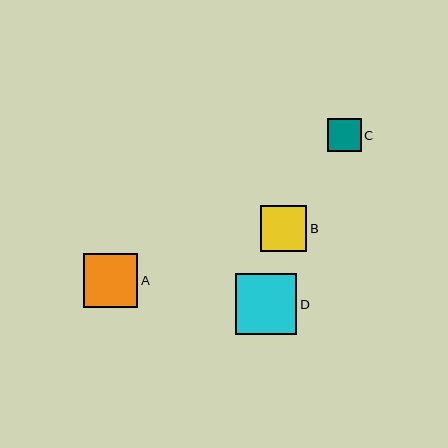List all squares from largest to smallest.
From largest to smallest: D, A, B, C.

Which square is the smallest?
Square C is the smallest with a size of approximately 33 pixels.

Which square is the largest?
Square D is the largest with a size of approximately 61 pixels.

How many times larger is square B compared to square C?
Square B is approximately 1.4 times the size of square C.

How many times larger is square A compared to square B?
Square A is approximately 1.2 times the size of square B.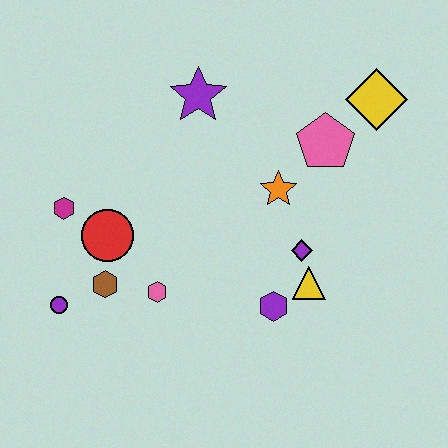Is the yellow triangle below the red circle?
Yes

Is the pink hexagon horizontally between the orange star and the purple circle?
Yes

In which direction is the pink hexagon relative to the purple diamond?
The pink hexagon is to the left of the purple diamond.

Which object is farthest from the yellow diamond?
The purple circle is farthest from the yellow diamond.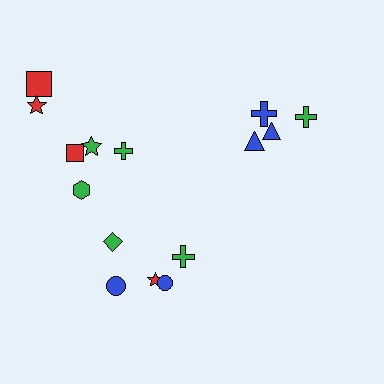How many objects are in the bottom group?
There are 5 objects.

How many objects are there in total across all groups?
There are 15 objects.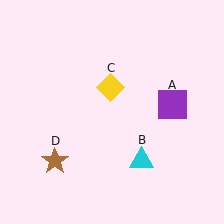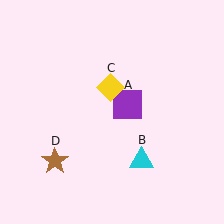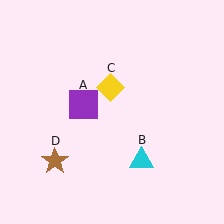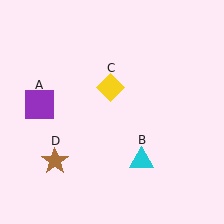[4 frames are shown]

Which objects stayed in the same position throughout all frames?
Cyan triangle (object B) and yellow diamond (object C) and brown star (object D) remained stationary.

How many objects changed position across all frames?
1 object changed position: purple square (object A).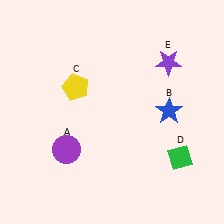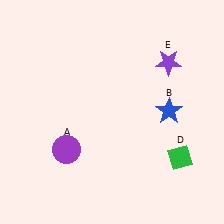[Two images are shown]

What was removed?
The yellow pentagon (C) was removed in Image 2.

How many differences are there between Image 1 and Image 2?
There is 1 difference between the two images.